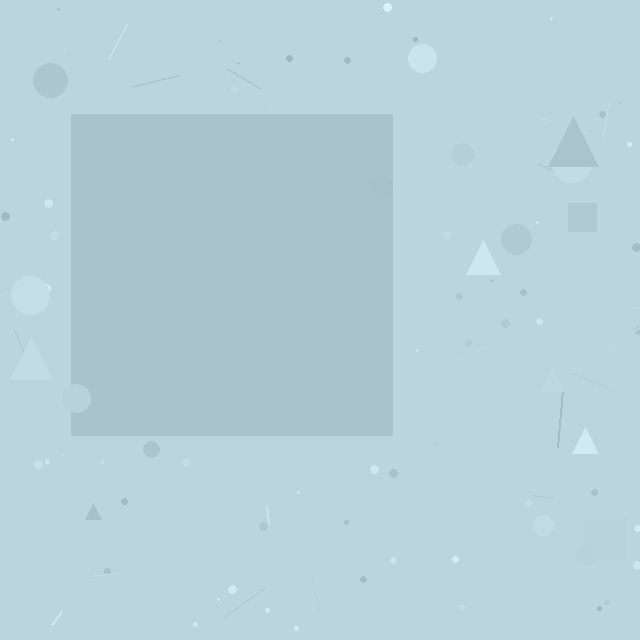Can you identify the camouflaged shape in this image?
The camouflaged shape is a square.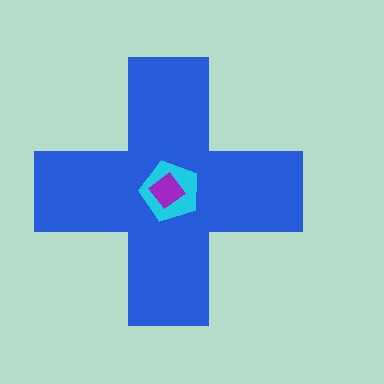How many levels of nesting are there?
3.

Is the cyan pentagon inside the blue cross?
Yes.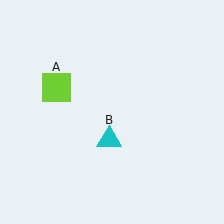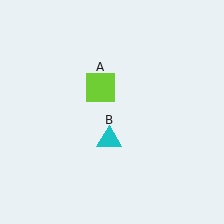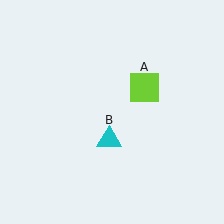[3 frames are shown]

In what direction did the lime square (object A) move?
The lime square (object A) moved right.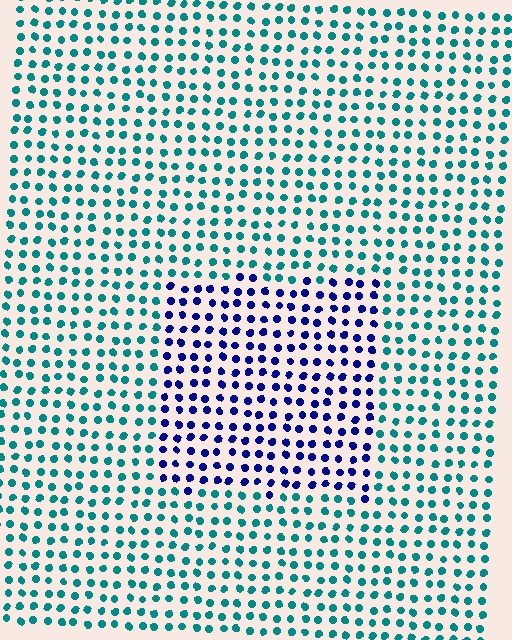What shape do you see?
I see a rectangle.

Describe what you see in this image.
The image is filled with small teal elements in a uniform arrangement. A rectangle-shaped region is visible where the elements are tinted to a slightly different hue, forming a subtle color boundary.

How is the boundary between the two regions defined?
The boundary is defined purely by a slight shift in hue (about 57 degrees). Spacing, size, and orientation are identical on both sides.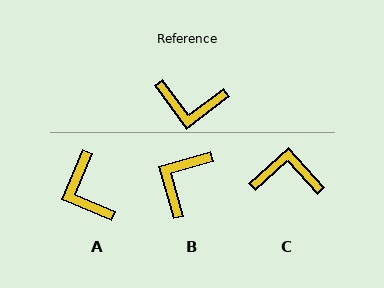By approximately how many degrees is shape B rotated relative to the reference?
Approximately 111 degrees clockwise.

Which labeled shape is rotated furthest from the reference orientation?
C, about 175 degrees away.